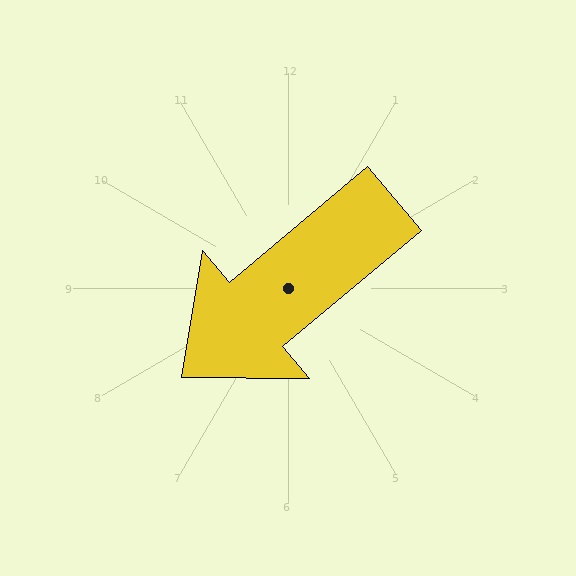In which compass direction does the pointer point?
Southwest.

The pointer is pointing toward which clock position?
Roughly 8 o'clock.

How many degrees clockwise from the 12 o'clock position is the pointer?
Approximately 230 degrees.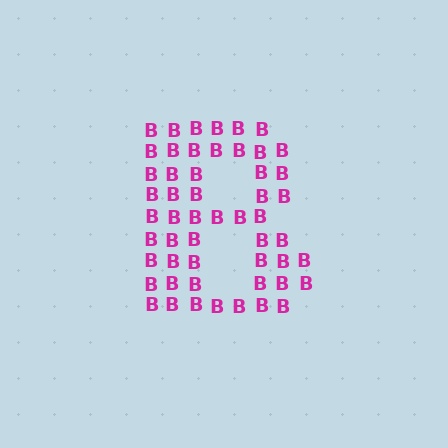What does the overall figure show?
The overall figure shows the letter B.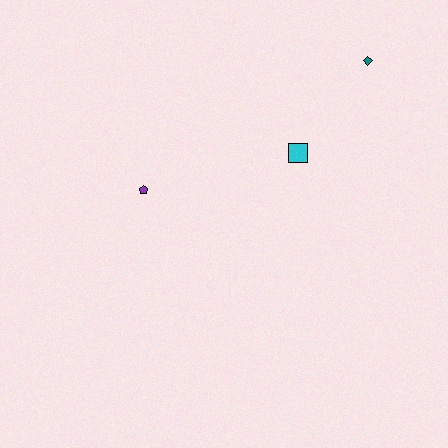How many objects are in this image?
There are 3 objects.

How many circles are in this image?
There are no circles.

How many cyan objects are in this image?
There is 1 cyan object.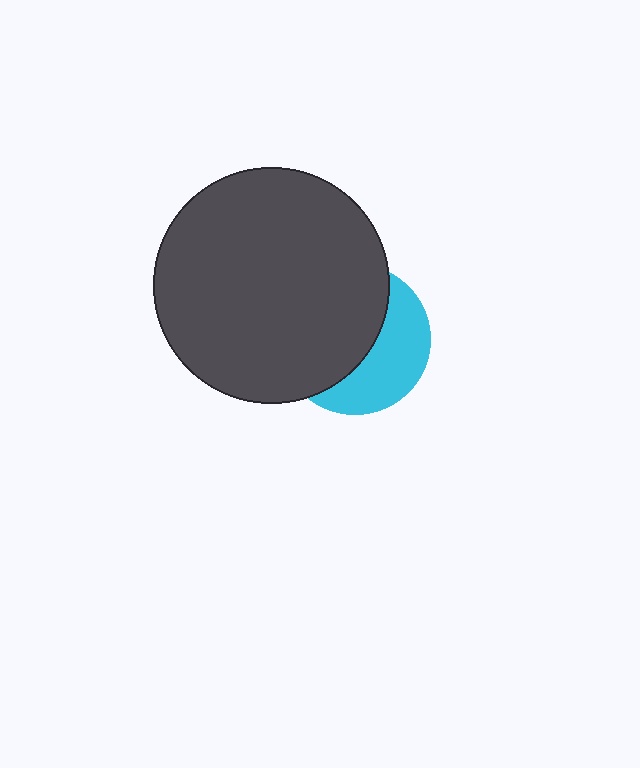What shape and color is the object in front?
The object in front is a dark gray circle.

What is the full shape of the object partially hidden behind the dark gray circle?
The partially hidden object is a cyan circle.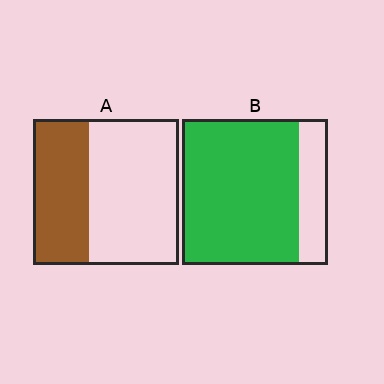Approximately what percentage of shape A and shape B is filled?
A is approximately 40% and B is approximately 80%.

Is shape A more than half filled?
No.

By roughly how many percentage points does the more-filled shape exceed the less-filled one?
By roughly 40 percentage points (B over A).